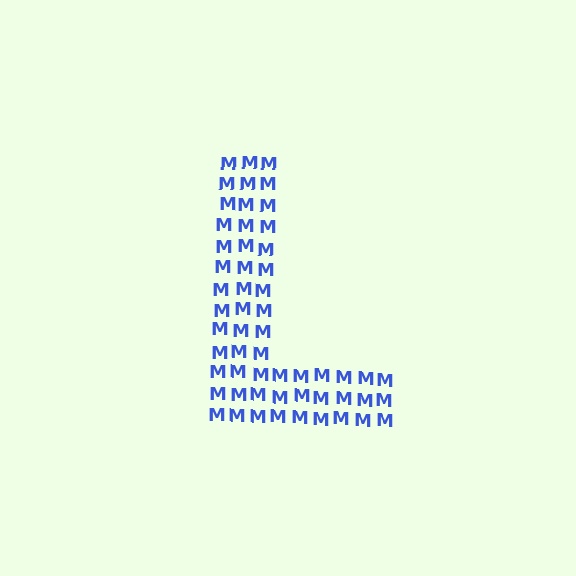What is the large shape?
The large shape is the letter L.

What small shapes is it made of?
It is made of small letter M's.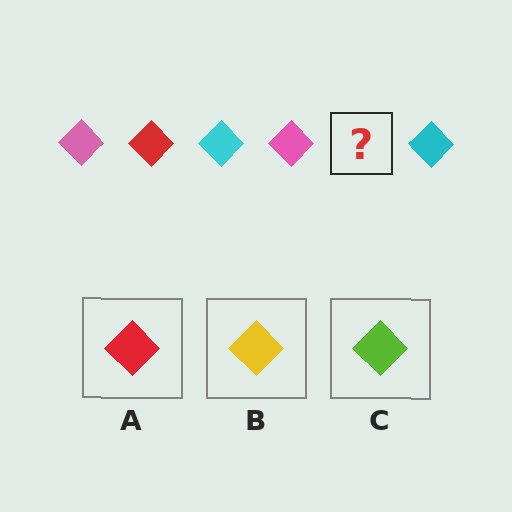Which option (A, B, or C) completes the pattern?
A.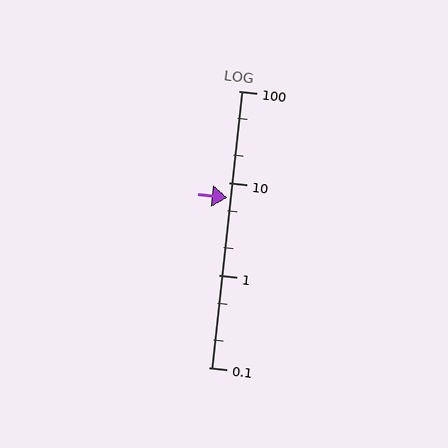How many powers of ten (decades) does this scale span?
The scale spans 3 decades, from 0.1 to 100.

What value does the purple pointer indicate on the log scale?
The pointer indicates approximately 7.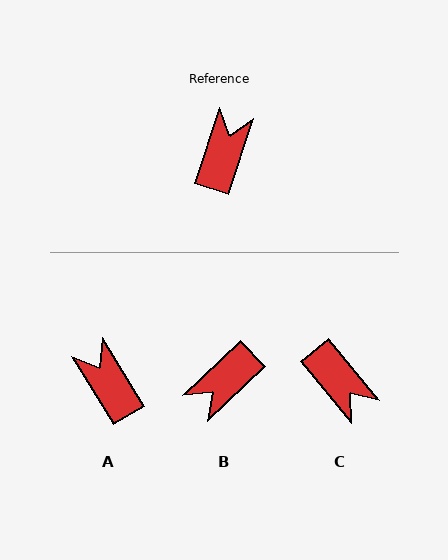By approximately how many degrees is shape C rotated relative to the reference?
Approximately 122 degrees clockwise.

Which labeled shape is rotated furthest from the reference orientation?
B, about 152 degrees away.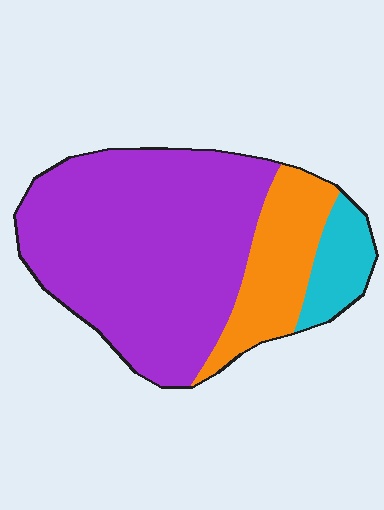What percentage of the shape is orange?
Orange covers around 20% of the shape.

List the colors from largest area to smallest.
From largest to smallest: purple, orange, cyan.